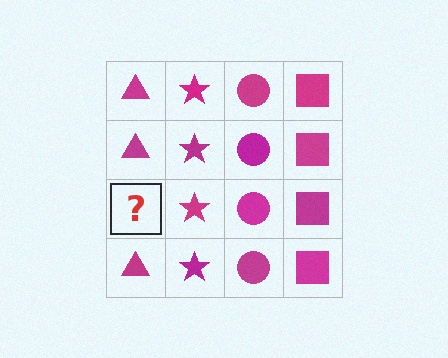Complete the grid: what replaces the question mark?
The question mark should be replaced with a magenta triangle.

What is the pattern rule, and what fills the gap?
The rule is that each column has a consistent shape. The gap should be filled with a magenta triangle.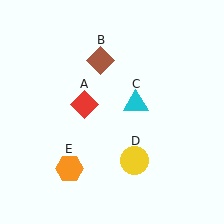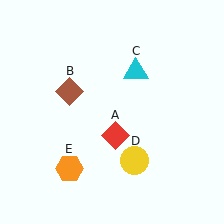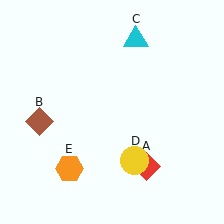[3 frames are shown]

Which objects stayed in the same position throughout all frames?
Yellow circle (object D) and orange hexagon (object E) remained stationary.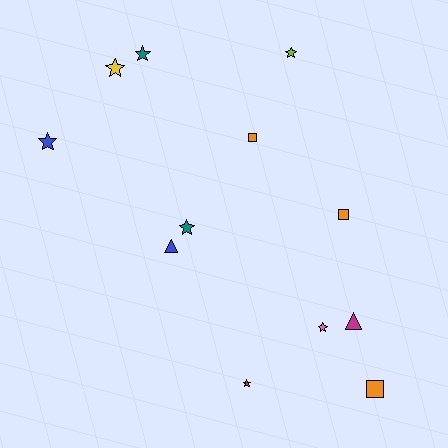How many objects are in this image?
There are 12 objects.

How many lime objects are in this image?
There is 1 lime object.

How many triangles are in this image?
There are 2 triangles.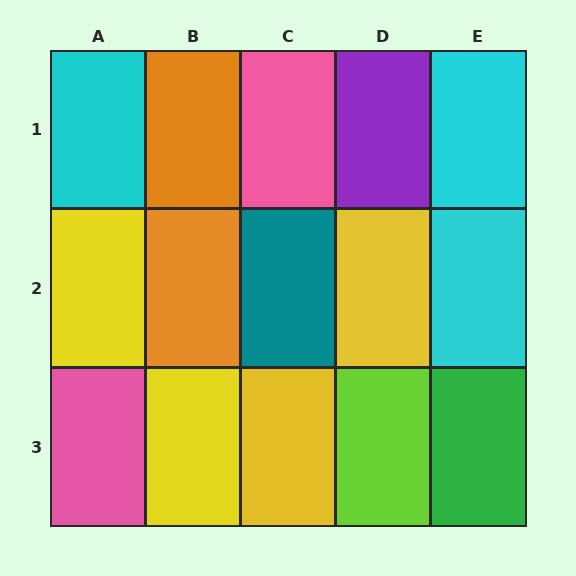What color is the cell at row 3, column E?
Green.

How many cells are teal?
1 cell is teal.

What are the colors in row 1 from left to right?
Cyan, orange, pink, purple, cyan.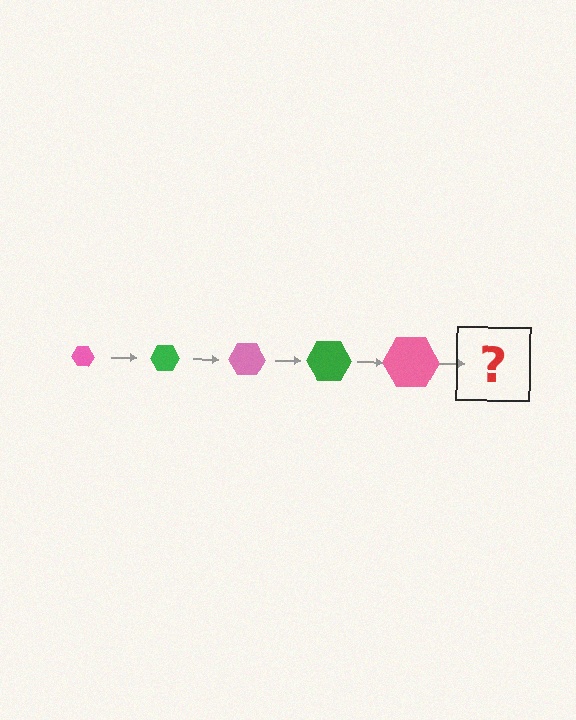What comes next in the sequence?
The next element should be a green hexagon, larger than the previous one.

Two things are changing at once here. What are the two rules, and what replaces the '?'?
The two rules are that the hexagon grows larger each step and the color cycles through pink and green. The '?' should be a green hexagon, larger than the previous one.